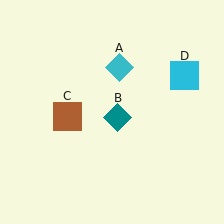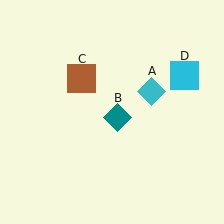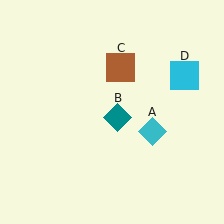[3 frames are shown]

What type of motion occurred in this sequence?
The cyan diamond (object A), brown square (object C) rotated clockwise around the center of the scene.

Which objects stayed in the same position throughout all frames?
Teal diamond (object B) and cyan square (object D) remained stationary.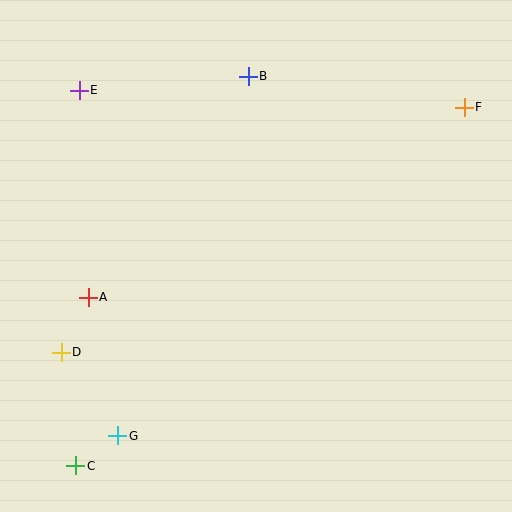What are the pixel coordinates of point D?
Point D is at (61, 353).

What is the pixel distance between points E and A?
The distance between E and A is 207 pixels.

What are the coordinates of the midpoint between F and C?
The midpoint between F and C is at (270, 286).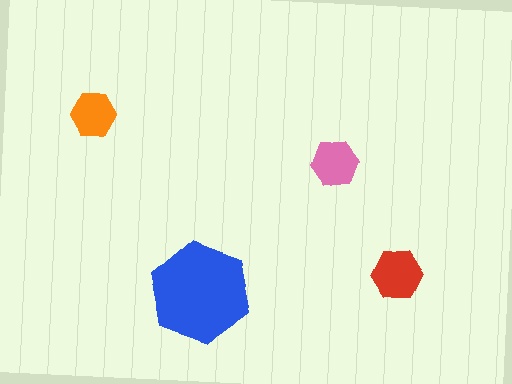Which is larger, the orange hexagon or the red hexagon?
The red one.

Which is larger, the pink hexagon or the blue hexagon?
The blue one.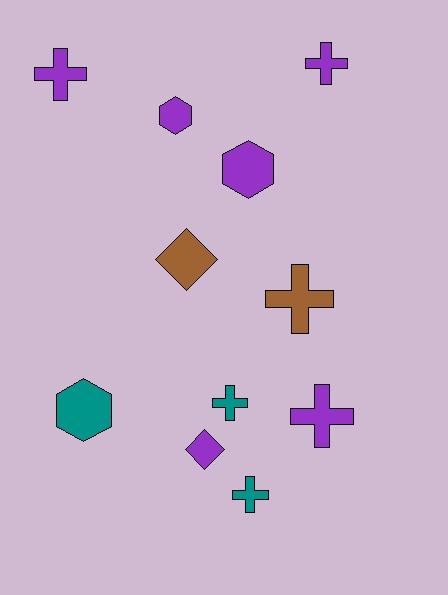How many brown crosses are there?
There is 1 brown cross.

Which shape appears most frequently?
Cross, with 6 objects.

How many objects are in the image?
There are 11 objects.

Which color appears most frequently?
Purple, with 6 objects.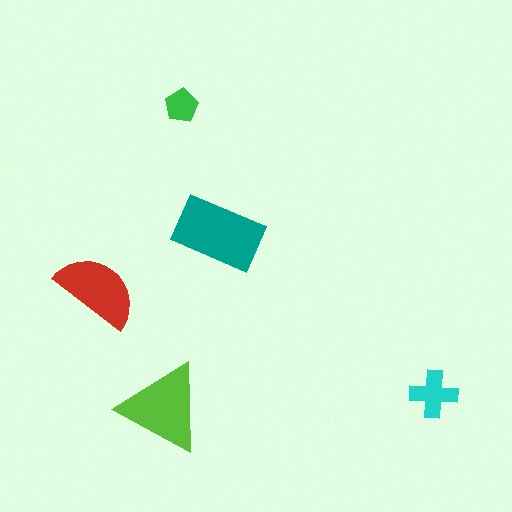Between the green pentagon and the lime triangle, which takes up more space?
The lime triangle.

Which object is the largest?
The teal rectangle.